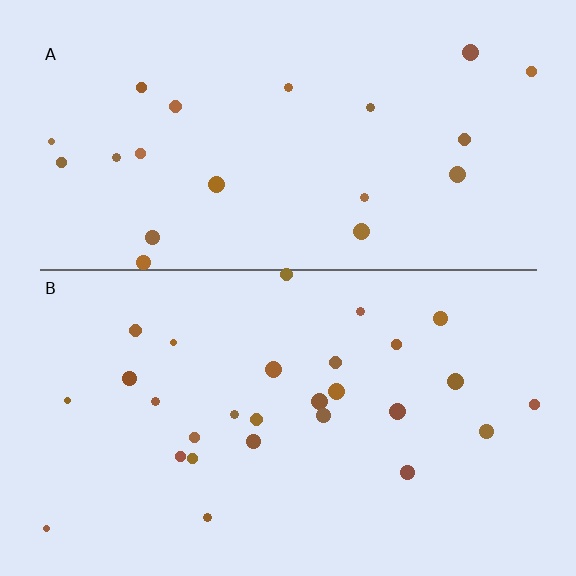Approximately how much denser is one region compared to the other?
Approximately 1.4× — region B over region A.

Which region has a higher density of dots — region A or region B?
B (the bottom).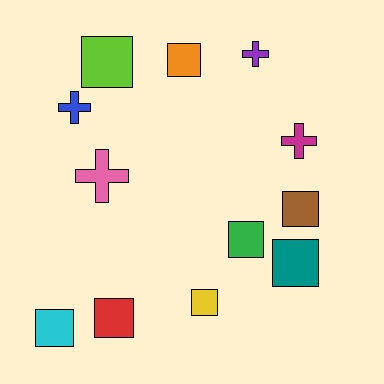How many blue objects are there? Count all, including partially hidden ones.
There is 1 blue object.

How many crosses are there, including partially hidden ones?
There are 4 crosses.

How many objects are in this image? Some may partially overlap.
There are 12 objects.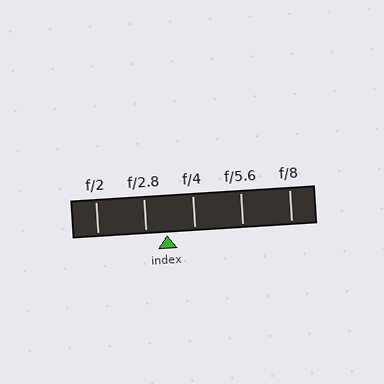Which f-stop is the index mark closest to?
The index mark is closest to f/2.8.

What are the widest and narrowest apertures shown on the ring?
The widest aperture shown is f/2 and the narrowest is f/8.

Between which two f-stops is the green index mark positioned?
The index mark is between f/2.8 and f/4.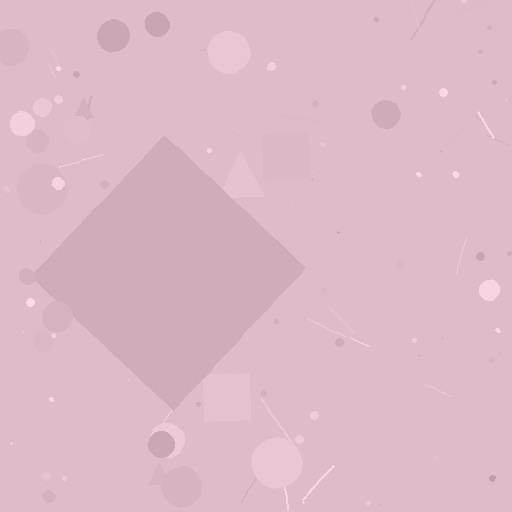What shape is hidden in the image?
A diamond is hidden in the image.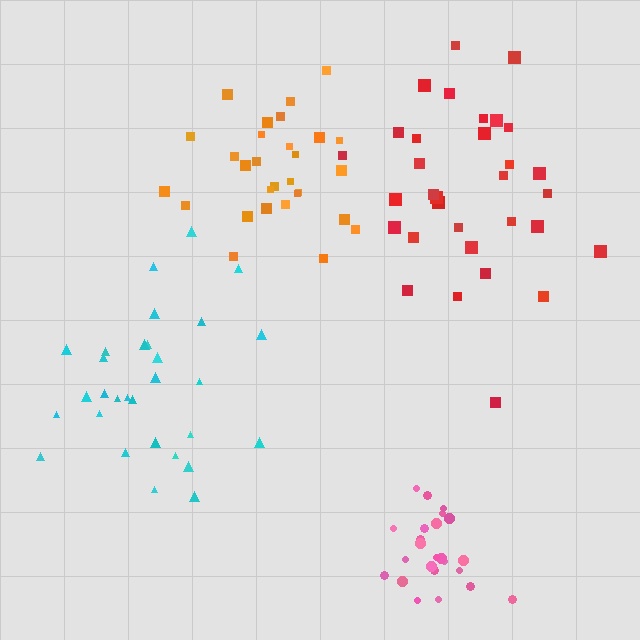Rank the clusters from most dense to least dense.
pink, orange, red, cyan.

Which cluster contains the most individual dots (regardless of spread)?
Red (32).